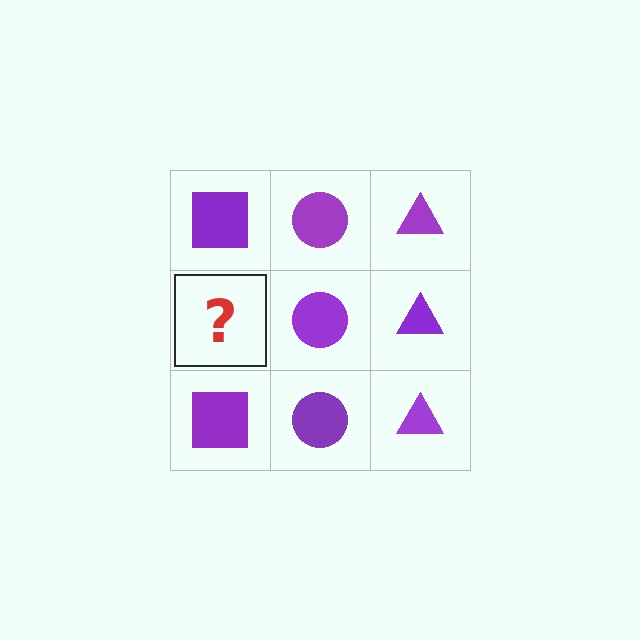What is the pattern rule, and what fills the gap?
The rule is that each column has a consistent shape. The gap should be filled with a purple square.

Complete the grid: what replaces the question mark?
The question mark should be replaced with a purple square.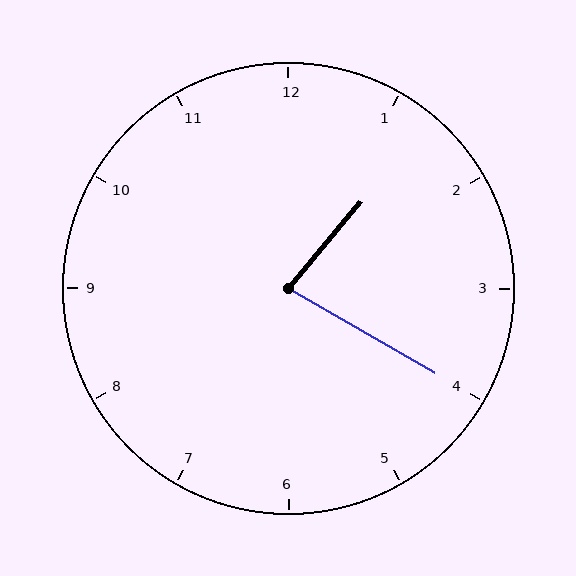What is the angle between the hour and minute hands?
Approximately 80 degrees.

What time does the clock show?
1:20.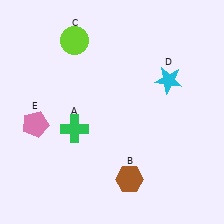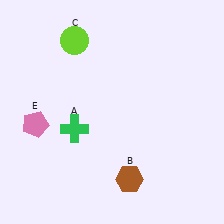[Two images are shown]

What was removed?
The cyan star (D) was removed in Image 2.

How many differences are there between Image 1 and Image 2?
There is 1 difference between the two images.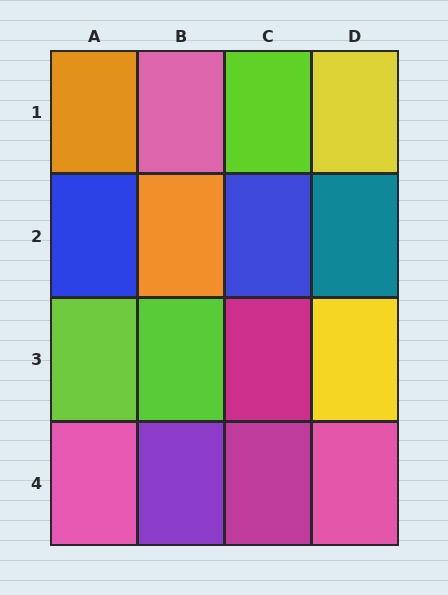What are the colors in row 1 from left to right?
Orange, pink, lime, yellow.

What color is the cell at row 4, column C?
Magenta.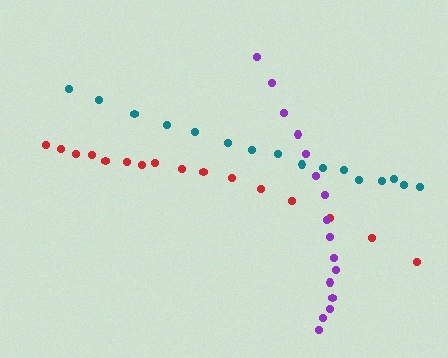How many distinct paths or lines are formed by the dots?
There are 3 distinct paths.